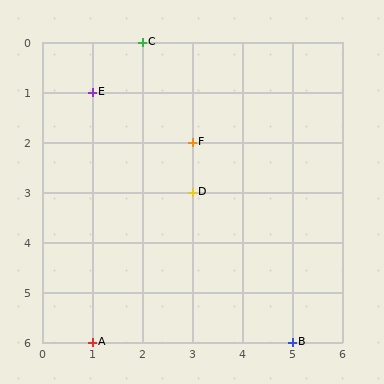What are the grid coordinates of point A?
Point A is at grid coordinates (1, 6).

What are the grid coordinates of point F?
Point F is at grid coordinates (3, 2).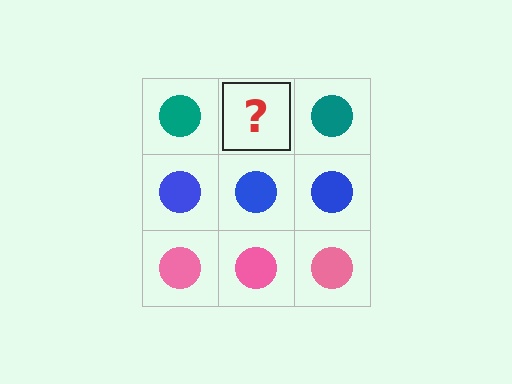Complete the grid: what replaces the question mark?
The question mark should be replaced with a teal circle.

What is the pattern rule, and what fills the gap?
The rule is that each row has a consistent color. The gap should be filled with a teal circle.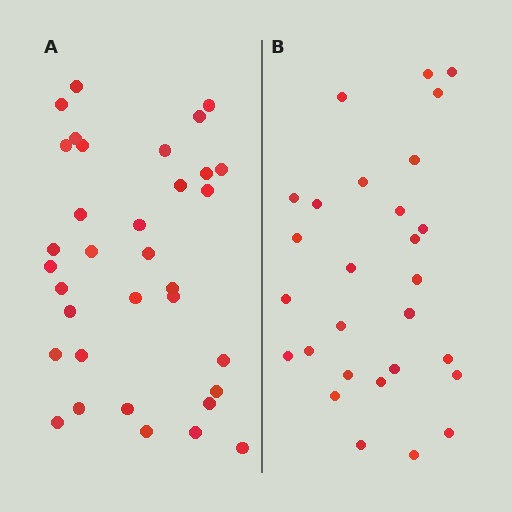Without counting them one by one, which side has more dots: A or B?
Region A (the left region) has more dots.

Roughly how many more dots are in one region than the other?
Region A has about 6 more dots than region B.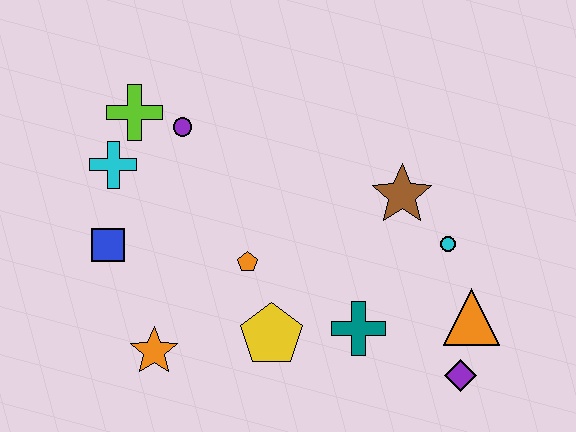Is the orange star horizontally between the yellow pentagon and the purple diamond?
No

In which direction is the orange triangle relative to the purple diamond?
The orange triangle is above the purple diamond.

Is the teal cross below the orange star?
No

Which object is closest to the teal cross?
The yellow pentagon is closest to the teal cross.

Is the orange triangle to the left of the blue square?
No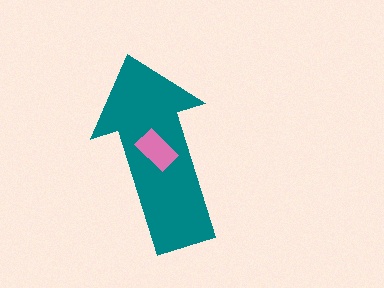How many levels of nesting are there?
2.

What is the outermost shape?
The teal arrow.